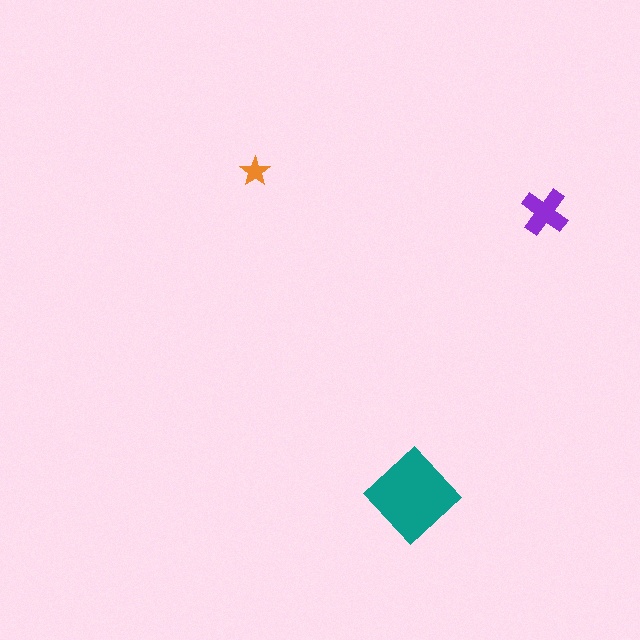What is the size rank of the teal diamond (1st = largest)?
1st.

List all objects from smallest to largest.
The orange star, the purple cross, the teal diamond.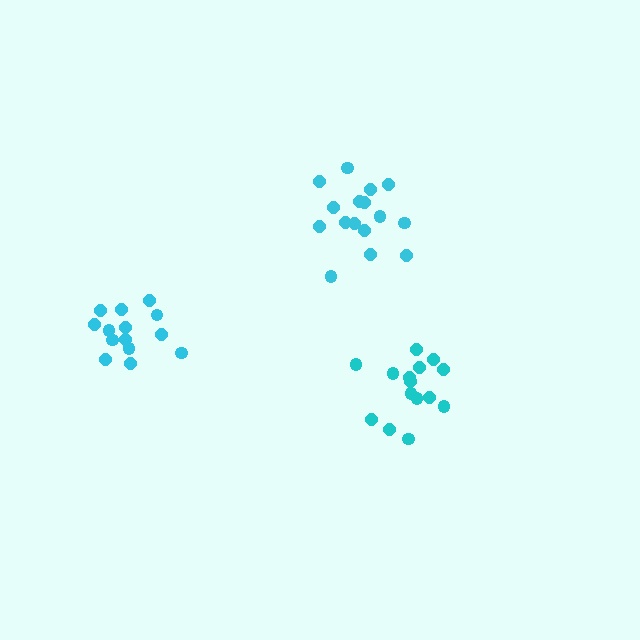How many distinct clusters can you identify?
There are 3 distinct clusters.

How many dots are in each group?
Group 1: 16 dots, Group 2: 14 dots, Group 3: 15 dots (45 total).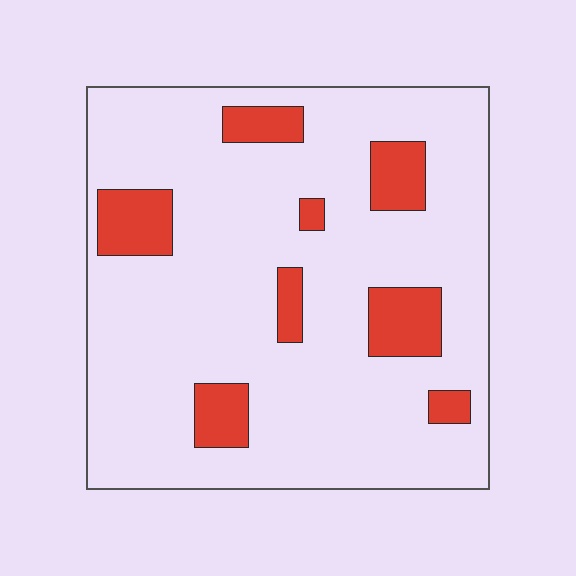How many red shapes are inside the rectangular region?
8.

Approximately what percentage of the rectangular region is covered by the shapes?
Approximately 15%.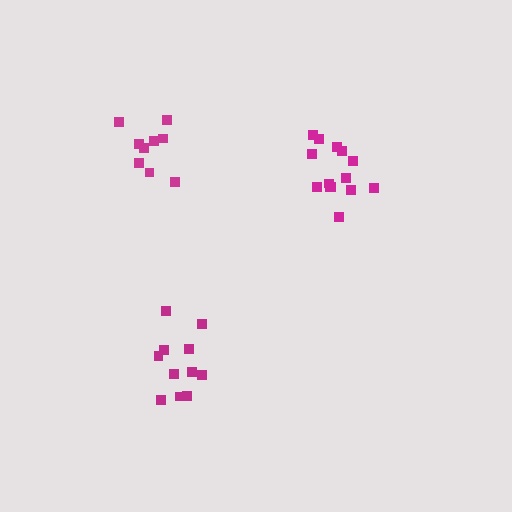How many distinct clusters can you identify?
There are 3 distinct clusters.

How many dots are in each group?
Group 1: 11 dots, Group 2: 9 dots, Group 3: 14 dots (34 total).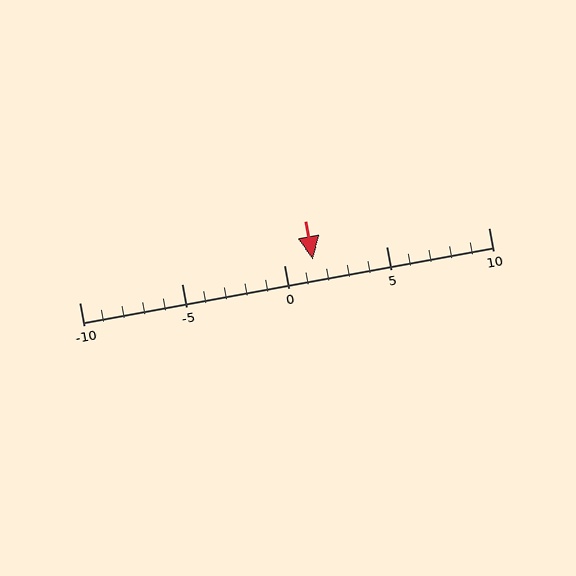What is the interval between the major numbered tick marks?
The major tick marks are spaced 5 units apart.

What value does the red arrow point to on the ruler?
The red arrow points to approximately 1.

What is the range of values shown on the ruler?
The ruler shows values from -10 to 10.